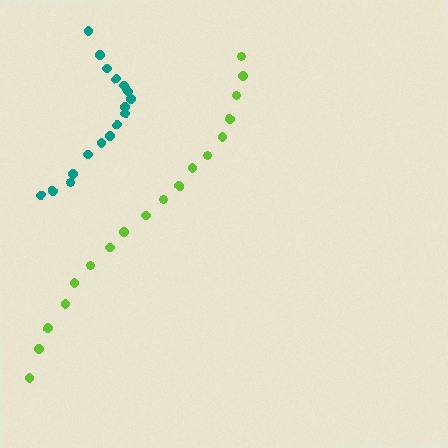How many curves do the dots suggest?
There are 2 distinct paths.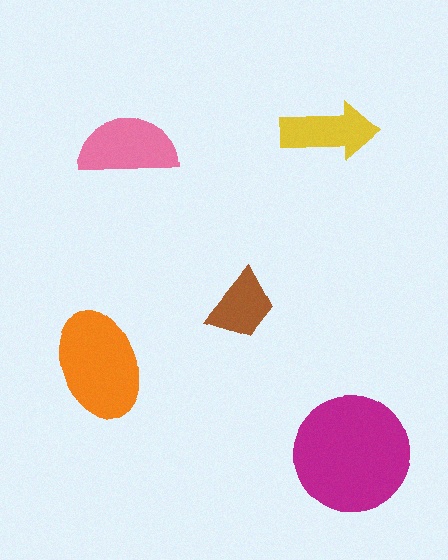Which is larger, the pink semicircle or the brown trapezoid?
The pink semicircle.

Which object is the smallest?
The brown trapezoid.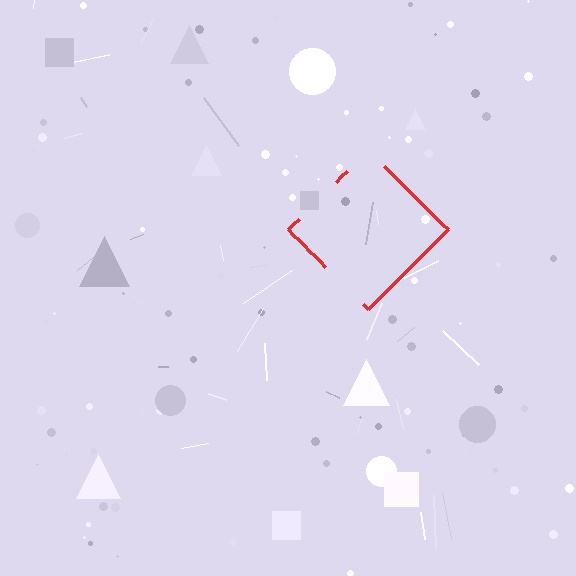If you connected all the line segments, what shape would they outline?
They would outline a diamond.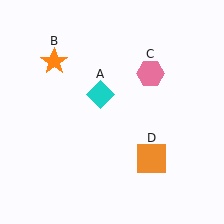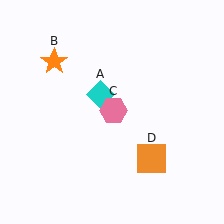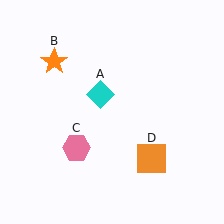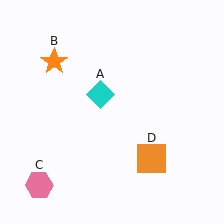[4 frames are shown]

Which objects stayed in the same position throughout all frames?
Cyan diamond (object A) and orange star (object B) and orange square (object D) remained stationary.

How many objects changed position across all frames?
1 object changed position: pink hexagon (object C).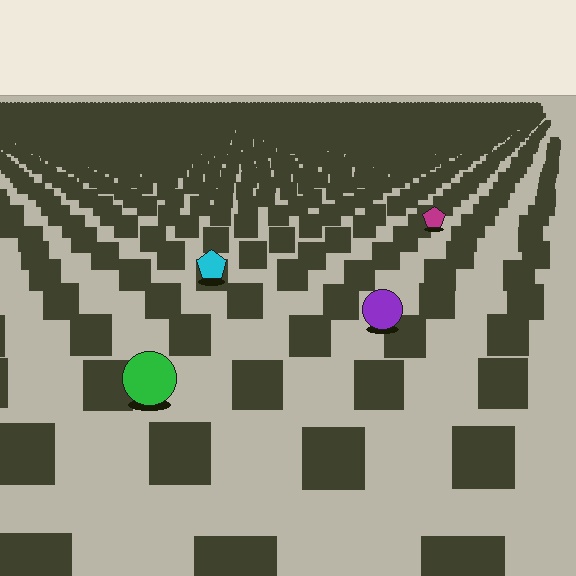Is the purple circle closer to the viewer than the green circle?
No. The green circle is closer — you can tell from the texture gradient: the ground texture is coarser near it.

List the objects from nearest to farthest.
From nearest to farthest: the green circle, the purple circle, the cyan pentagon, the magenta pentagon.